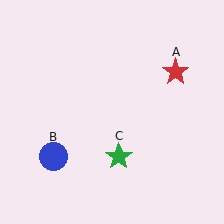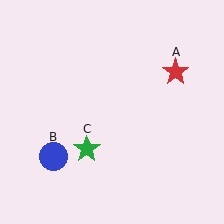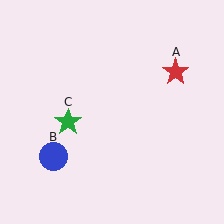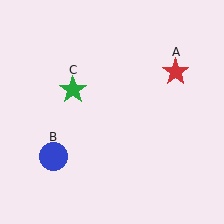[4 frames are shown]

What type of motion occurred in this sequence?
The green star (object C) rotated clockwise around the center of the scene.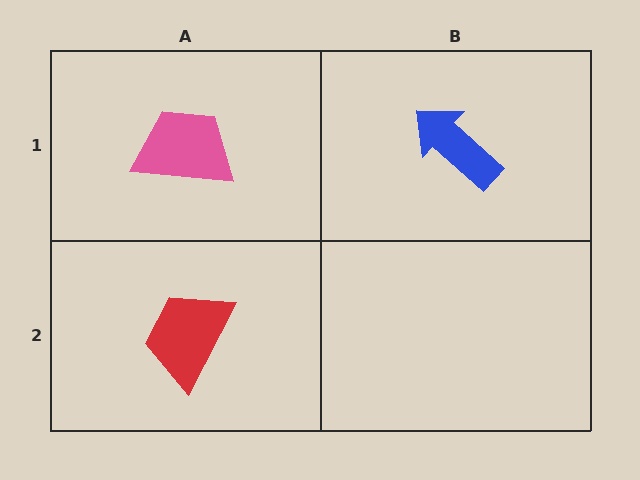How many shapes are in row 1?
2 shapes.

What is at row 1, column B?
A blue arrow.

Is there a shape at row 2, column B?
No, that cell is empty.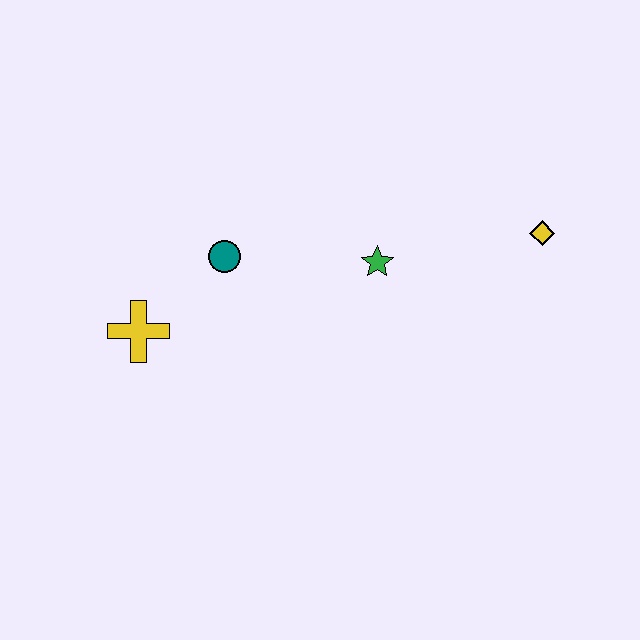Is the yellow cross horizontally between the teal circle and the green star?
No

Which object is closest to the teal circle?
The yellow cross is closest to the teal circle.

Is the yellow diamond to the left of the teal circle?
No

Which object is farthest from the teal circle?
The yellow diamond is farthest from the teal circle.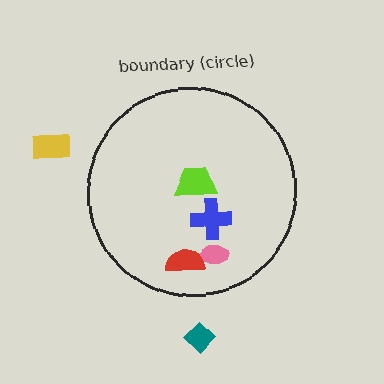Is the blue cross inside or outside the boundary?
Inside.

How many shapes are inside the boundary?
4 inside, 2 outside.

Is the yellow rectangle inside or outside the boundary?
Outside.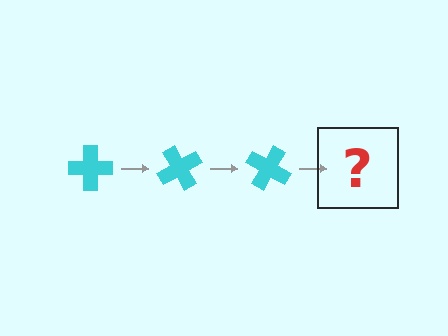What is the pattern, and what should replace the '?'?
The pattern is that the cross rotates 60 degrees each step. The '?' should be a cyan cross rotated 180 degrees.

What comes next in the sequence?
The next element should be a cyan cross rotated 180 degrees.